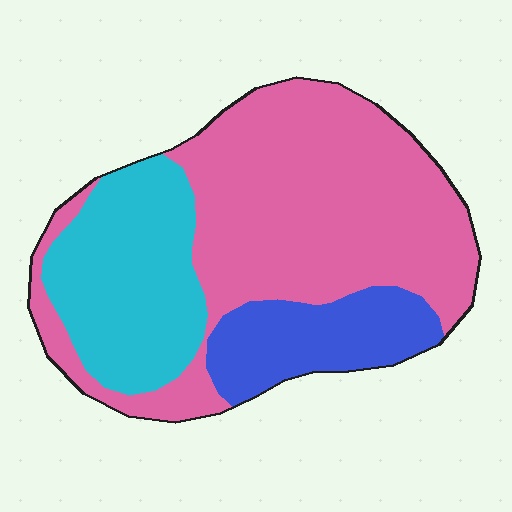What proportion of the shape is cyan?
Cyan takes up between a sixth and a third of the shape.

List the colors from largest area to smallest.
From largest to smallest: pink, cyan, blue.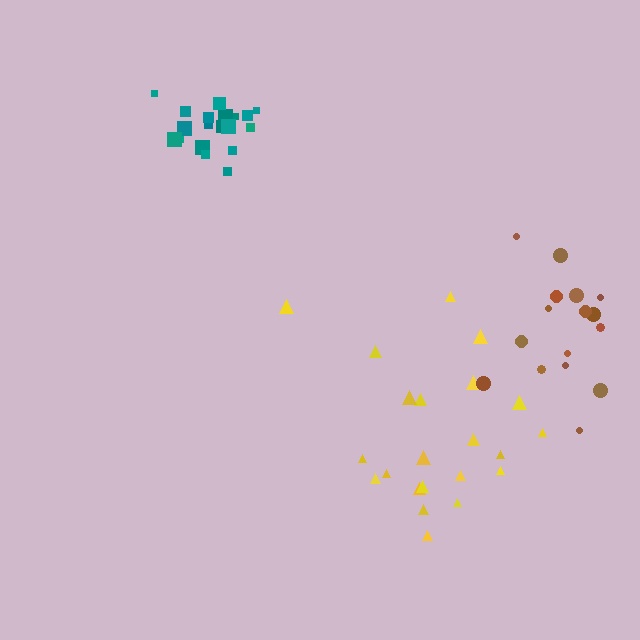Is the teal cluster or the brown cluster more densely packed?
Teal.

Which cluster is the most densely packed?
Teal.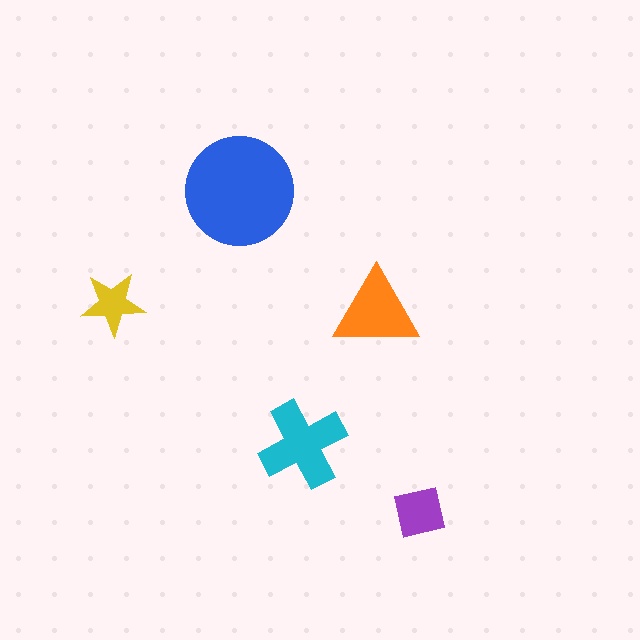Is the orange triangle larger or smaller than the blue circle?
Smaller.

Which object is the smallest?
The yellow star.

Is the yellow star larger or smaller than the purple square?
Smaller.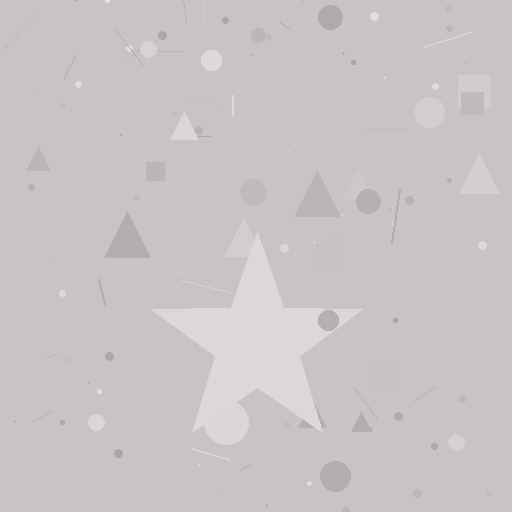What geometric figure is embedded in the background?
A star is embedded in the background.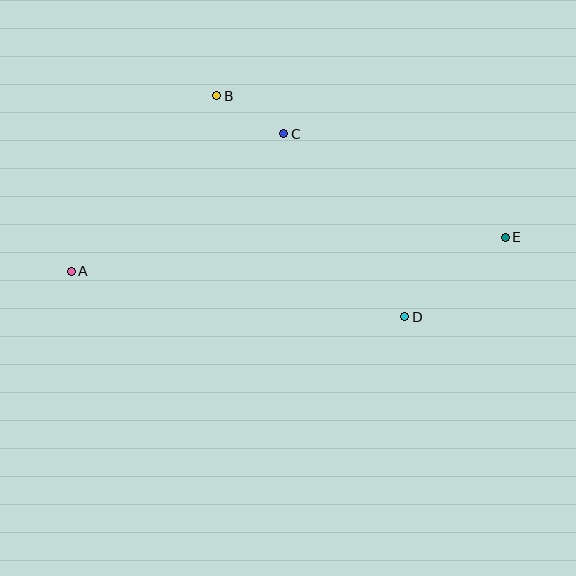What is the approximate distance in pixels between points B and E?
The distance between B and E is approximately 321 pixels.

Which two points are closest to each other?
Points B and C are closest to each other.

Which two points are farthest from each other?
Points A and E are farthest from each other.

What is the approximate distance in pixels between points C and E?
The distance between C and E is approximately 244 pixels.